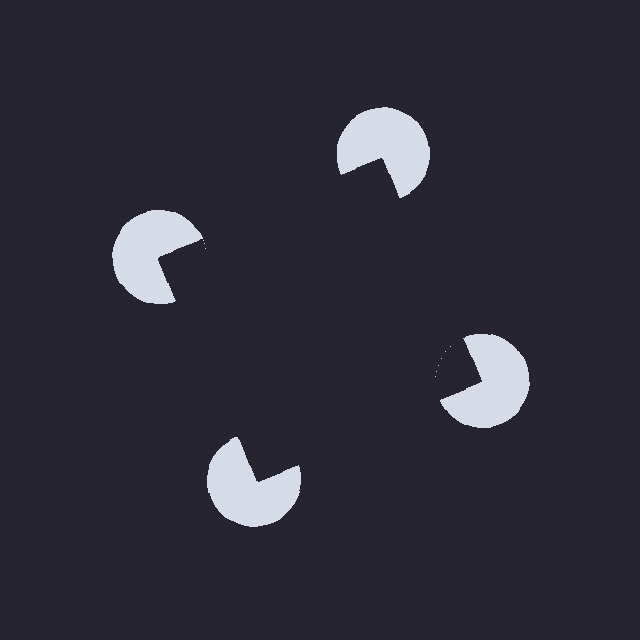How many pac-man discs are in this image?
There are 4 — one at each vertex of the illusory square.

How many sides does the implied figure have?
4 sides.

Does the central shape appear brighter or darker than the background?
It typically appears slightly darker than the background, even though no actual brightness change is drawn.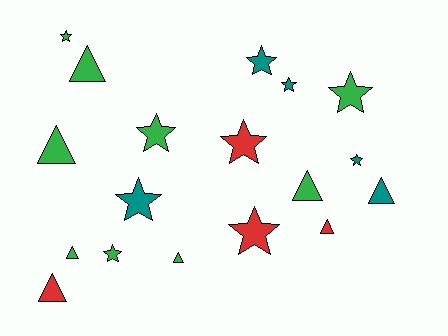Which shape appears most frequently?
Star, with 10 objects.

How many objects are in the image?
There are 18 objects.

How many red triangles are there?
There are 2 red triangles.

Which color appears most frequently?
Green, with 9 objects.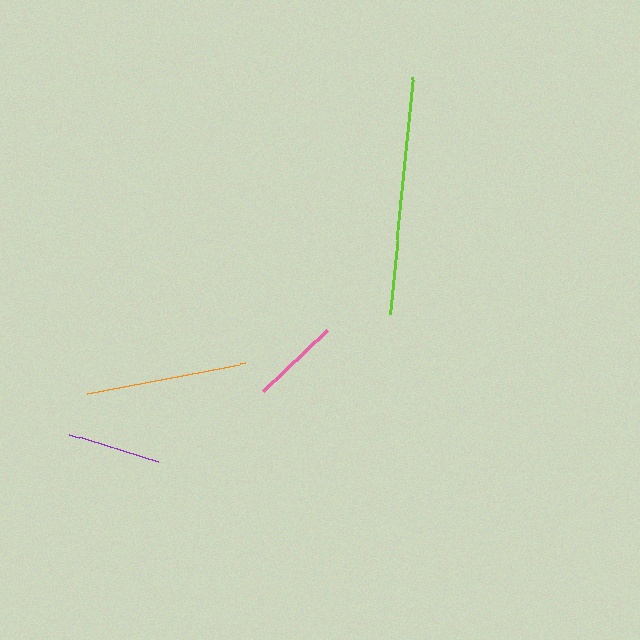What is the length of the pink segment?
The pink segment is approximately 89 pixels long.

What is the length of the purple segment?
The purple segment is approximately 94 pixels long.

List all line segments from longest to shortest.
From longest to shortest: lime, orange, purple, pink.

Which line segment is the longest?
The lime line is the longest at approximately 237 pixels.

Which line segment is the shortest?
The pink line is the shortest at approximately 89 pixels.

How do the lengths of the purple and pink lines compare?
The purple and pink lines are approximately the same length.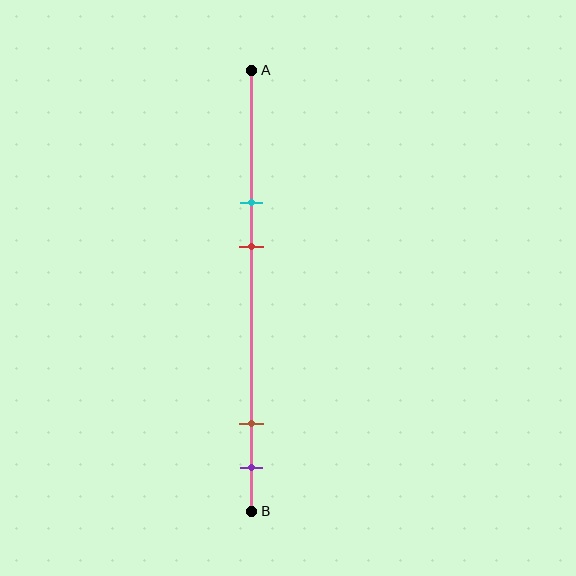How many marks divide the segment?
There are 4 marks dividing the segment.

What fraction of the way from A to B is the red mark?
The red mark is approximately 40% (0.4) of the way from A to B.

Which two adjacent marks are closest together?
The brown and purple marks are the closest adjacent pair.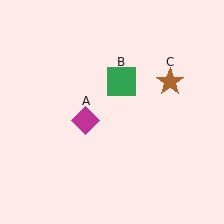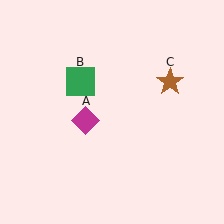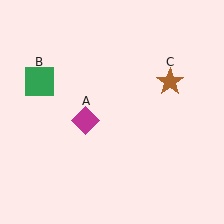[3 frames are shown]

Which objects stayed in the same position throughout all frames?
Magenta diamond (object A) and brown star (object C) remained stationary.